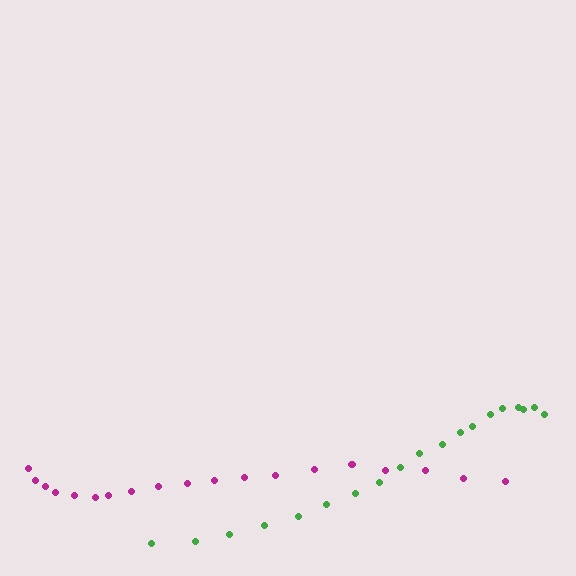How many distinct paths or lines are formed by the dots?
There are 2 distinct paths.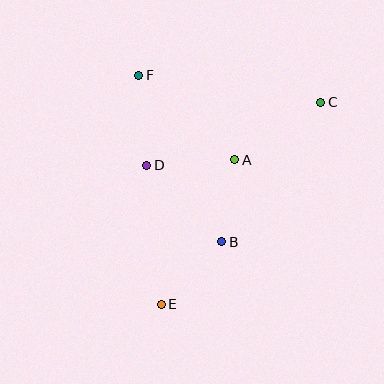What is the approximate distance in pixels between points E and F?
The distance between E and F is approximately 230 pixels.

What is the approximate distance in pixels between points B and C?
The distance between B and C is approximately 171 pixels.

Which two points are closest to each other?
Points A and B are closest to each other.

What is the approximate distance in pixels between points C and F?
The distance between C and F is approximately 184 pixels.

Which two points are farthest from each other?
Points C and E are farthest from each other.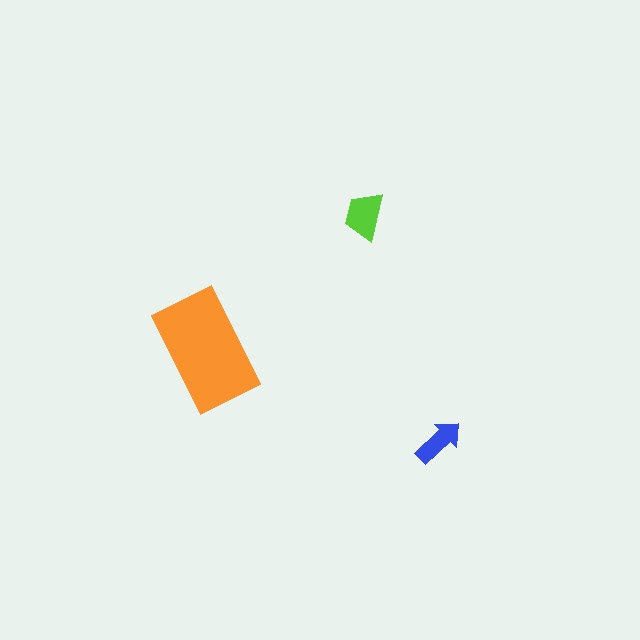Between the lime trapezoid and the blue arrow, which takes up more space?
The lime trapezoid.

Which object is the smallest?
The blue arrow.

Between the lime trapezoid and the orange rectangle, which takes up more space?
The orange rectangle.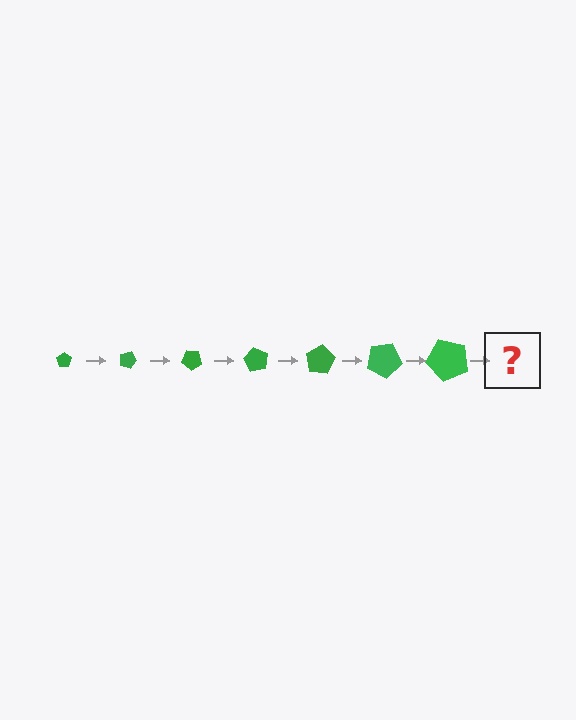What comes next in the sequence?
The next element should be a pentagon, larger than the previous one and rotated 140 degrees from the start.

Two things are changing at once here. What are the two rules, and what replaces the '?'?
The two rules are that the pentagon grows larger each step and it rotates 20 degrees each step. The '?' should be a pentagon, larger than the previous one and rotated 140 degrees from the start.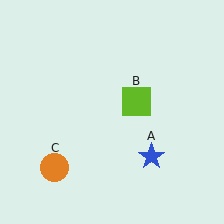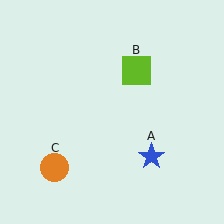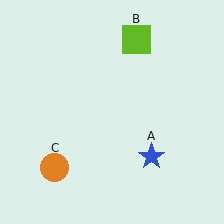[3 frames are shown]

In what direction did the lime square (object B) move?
The lime square (object B) moved up.